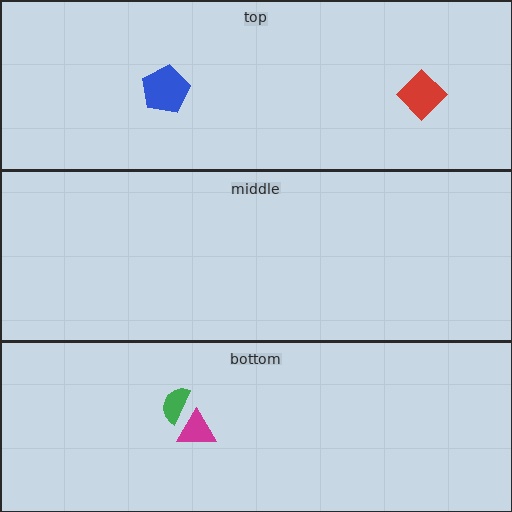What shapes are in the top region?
The blue pentagon, the red diamond.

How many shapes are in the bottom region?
2.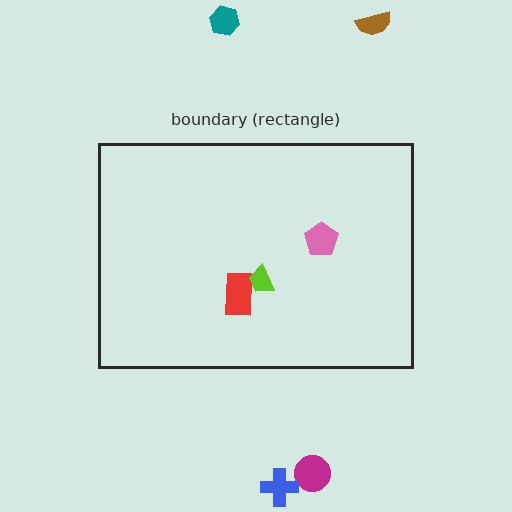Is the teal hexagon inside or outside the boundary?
Outside.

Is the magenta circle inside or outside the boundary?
Outside.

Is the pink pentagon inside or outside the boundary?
Inside.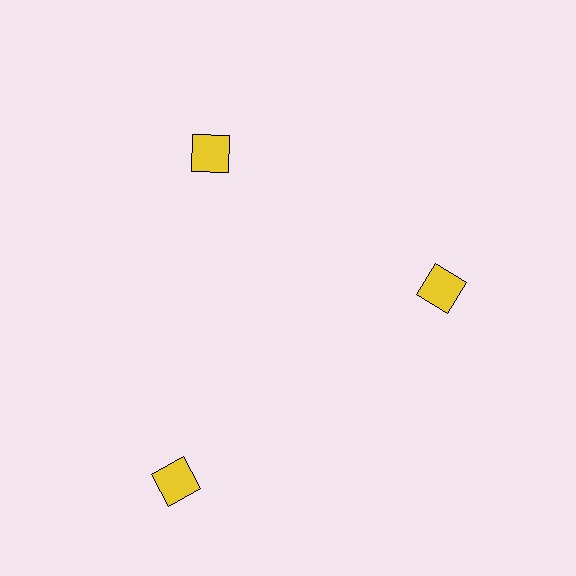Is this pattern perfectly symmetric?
No. The 3 yellow squares are arranged in a ring, but one element near the 7 o'clock position is pushed outward from the center, breaking the 3-fold rotational symmetry.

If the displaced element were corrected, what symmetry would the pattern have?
It would have 3-fold rotational symmetry — the pattern would map onto itself every 120 degrees.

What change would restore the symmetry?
The symmetry would be restored by moving it inward, back onto the ring so that all 3 squares sit at equal angles and equal distance from the center.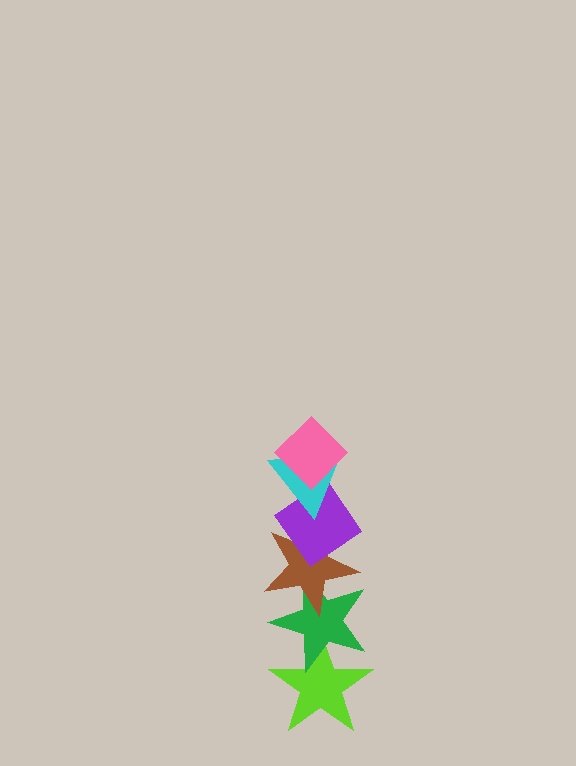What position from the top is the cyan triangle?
The cyan triangle is 2nd from the top.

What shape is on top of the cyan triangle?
The pink diamond is on top of the cyan triangle.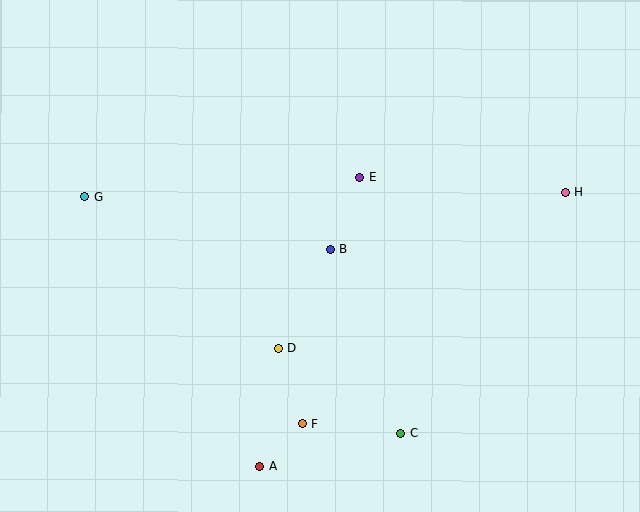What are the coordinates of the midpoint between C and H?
The midpoint between C and H is at (483, 313).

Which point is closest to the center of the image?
Point B at (330, 249) is closest to the center.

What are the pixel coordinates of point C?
Point C is at (401, 434).